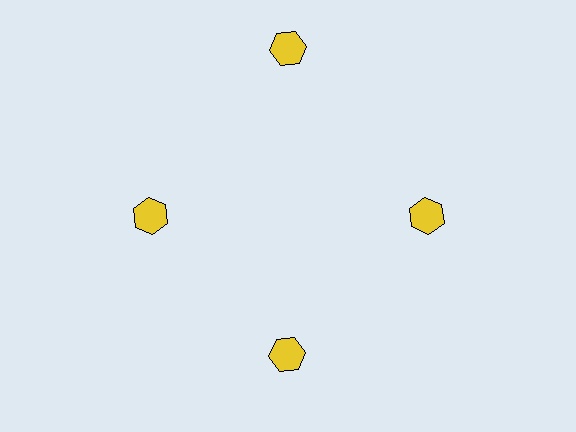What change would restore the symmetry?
The symmetry would be restored by moving it inward, back onto the ring so that all 4 hexagons sit at equal angles and equal distance from the center.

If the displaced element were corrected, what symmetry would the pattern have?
It would have 4-fold rotational symmetry — the pattern would map onto itself every 90 degrees.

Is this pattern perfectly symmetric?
No. The 4 yellow hexagons are arranged in a ring, but one element near the 12 o'clock position is pushed outward from the center, breaking the 4-fold rotational symmetry.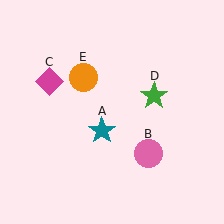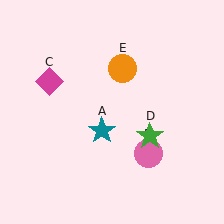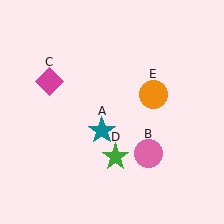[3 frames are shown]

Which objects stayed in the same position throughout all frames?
Teal star (object A) and pink circle (object B) and magenta diamond (object C) remained stationary.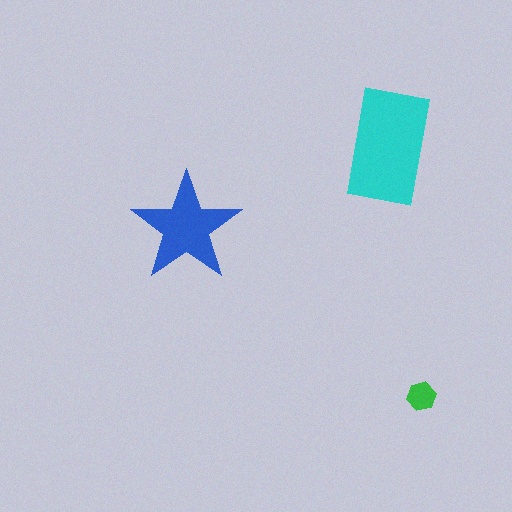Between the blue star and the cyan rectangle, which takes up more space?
The cyan rectangle.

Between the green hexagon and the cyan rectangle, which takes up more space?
The cyan rectangle.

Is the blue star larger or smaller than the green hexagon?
Larger.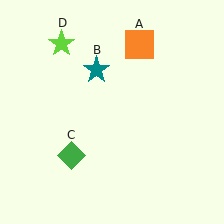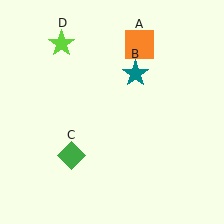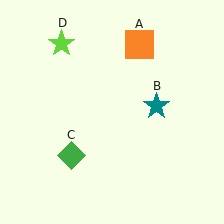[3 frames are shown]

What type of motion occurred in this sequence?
The teal star (object B) rotated clockwise around the center of the scene.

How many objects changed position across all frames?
1 object changed position: teal star (object B).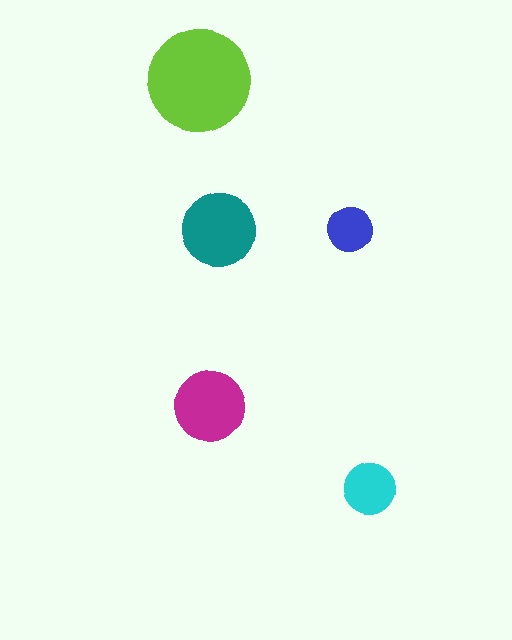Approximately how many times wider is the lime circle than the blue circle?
About 2.5 times wider.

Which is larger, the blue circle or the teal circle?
The teal one.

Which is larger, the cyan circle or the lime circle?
The lime one.